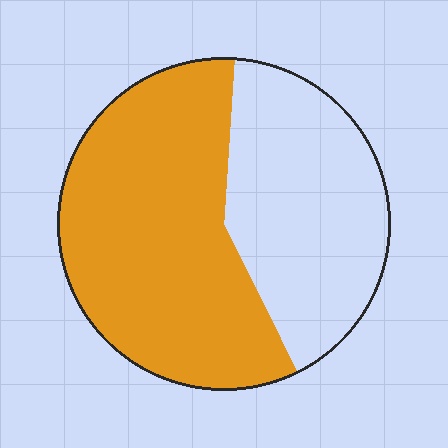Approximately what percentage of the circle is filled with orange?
Approximately 60%.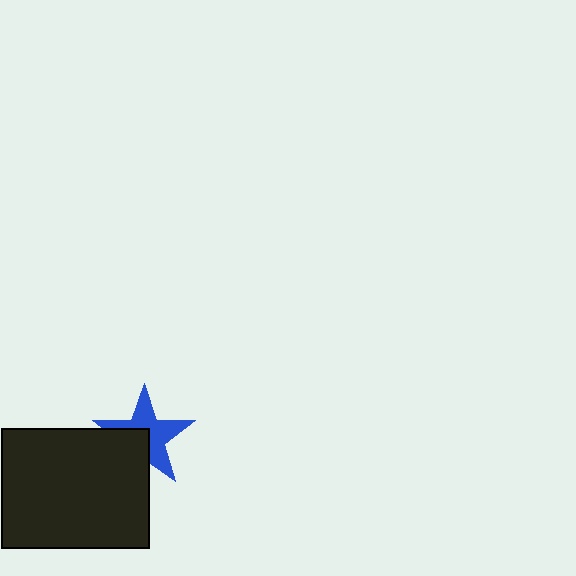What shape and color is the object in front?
The object in front is a black rectangle.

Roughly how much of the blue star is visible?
About half of it is visible (roughly 62%).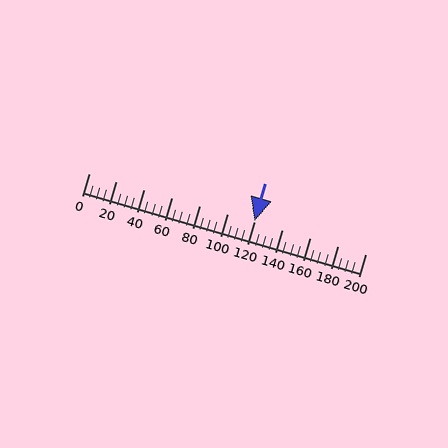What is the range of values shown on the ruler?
The ruler shows values from 0 to 200.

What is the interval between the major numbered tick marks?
The major tick marks are spaced 20 units apart.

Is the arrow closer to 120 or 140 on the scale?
The arrow is closer to 120.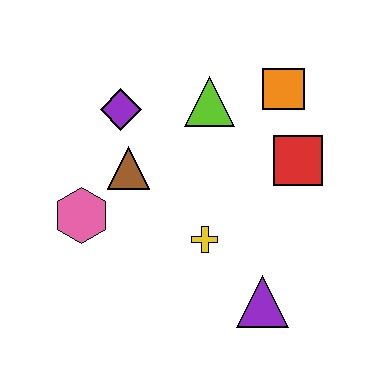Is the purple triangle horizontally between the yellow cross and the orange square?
Yes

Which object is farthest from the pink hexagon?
The orange square is farthest from the pink hexagon.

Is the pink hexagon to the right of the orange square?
No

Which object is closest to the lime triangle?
The orange square is closest to the lime triangle.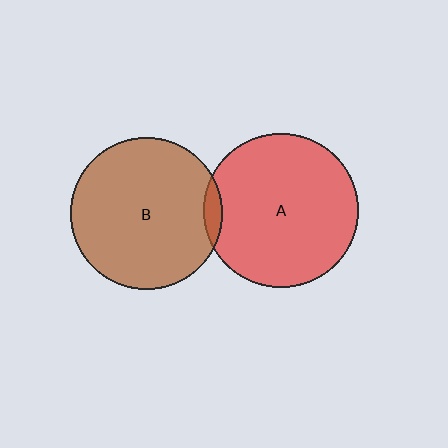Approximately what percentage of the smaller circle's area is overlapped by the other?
Approximately 5%.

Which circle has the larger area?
Circle A (red).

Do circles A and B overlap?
Yes.